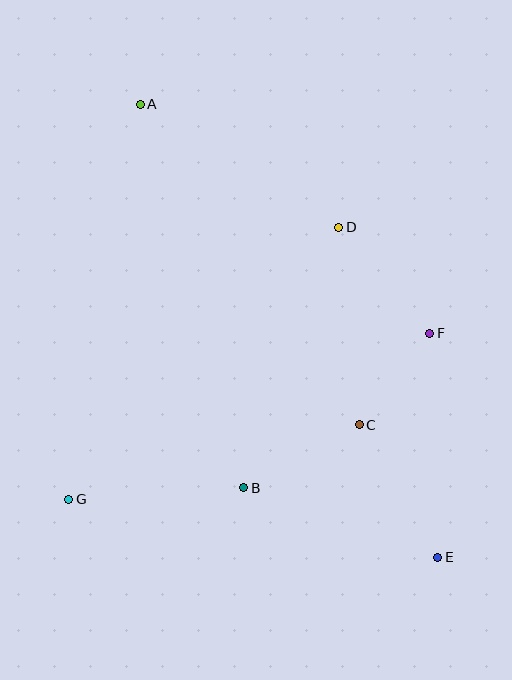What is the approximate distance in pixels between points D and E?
The distance between D and E is approximately 345 pixels.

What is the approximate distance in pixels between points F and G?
The distance between F and G is approximately 397 pixels.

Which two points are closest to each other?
Points C and F are closest to each other.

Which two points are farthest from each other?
Points A and E are farthest from each other.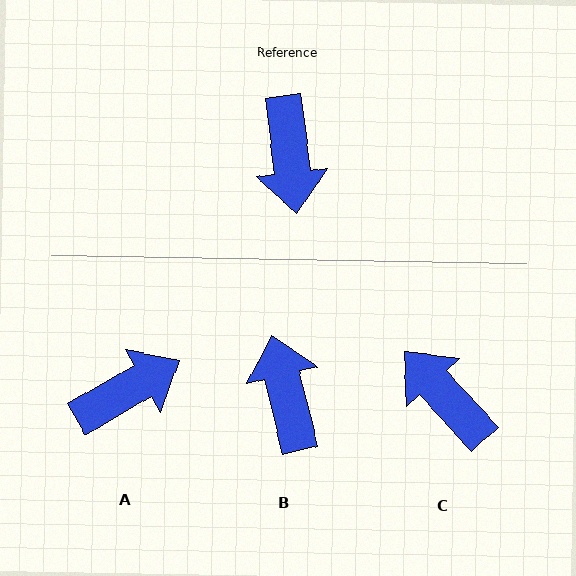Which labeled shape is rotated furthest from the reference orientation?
B, about 173 degrees away.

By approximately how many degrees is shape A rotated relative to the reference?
Approximately 113 degrees counter-clockwise.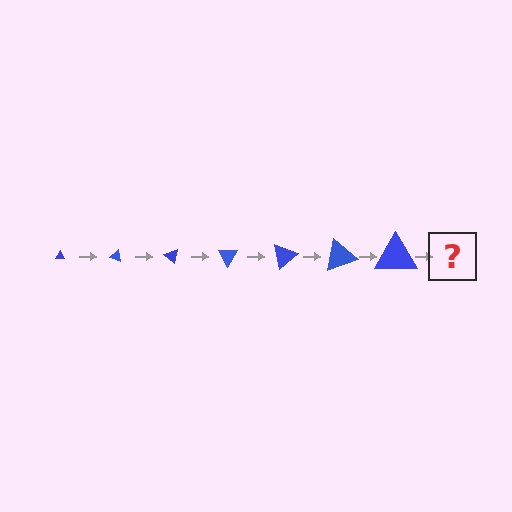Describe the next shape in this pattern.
It should be a triangle, larger than the previous one and rotated 140 degrees from the start.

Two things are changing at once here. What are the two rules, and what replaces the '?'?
The two rules are that the triangle grows larger each step and it rotates 20 degrees each step. The '?' should be a triangle, larger than the previous one and rotated 140 degrees from the start.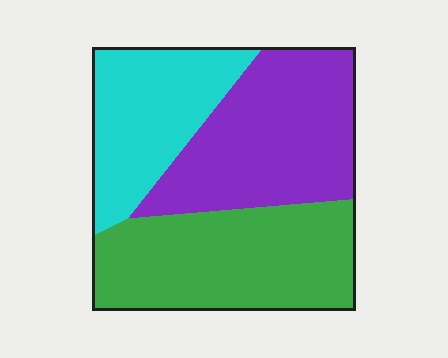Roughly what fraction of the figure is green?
Green takes up between a third and a half of the figure.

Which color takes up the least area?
Cyan, at roughly 25%.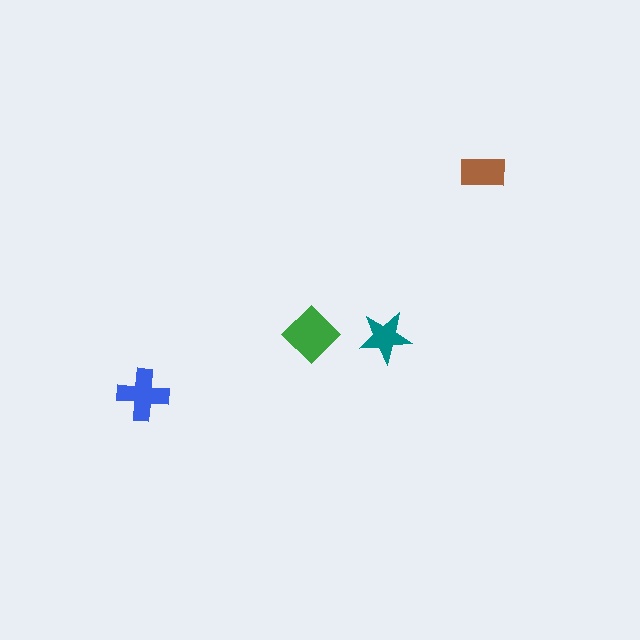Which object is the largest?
The green diamond.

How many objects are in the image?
There are 4 objects in the image.